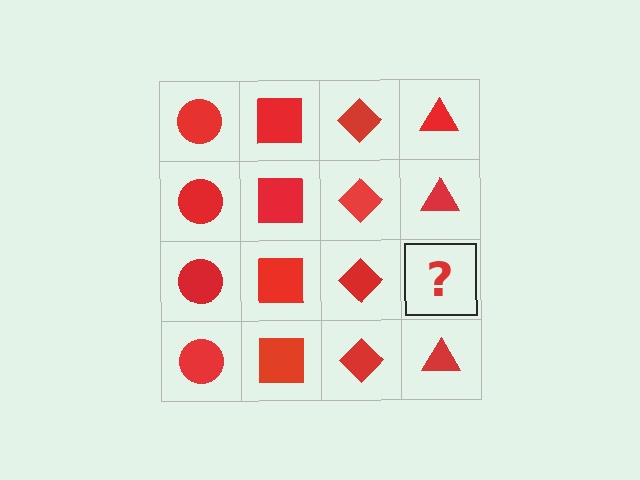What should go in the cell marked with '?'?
The missing cell should contain a red triangle.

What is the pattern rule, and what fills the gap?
The rule is that each column has a consistent shape. The gap should be filled with a red triangle.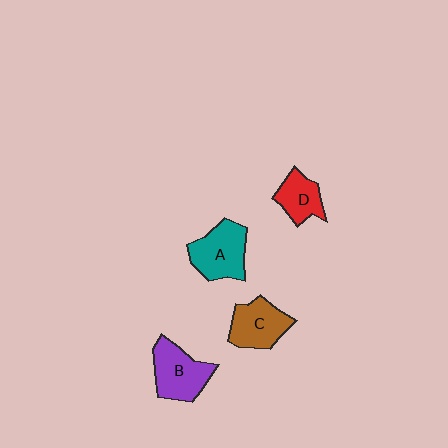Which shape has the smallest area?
Shape D (red).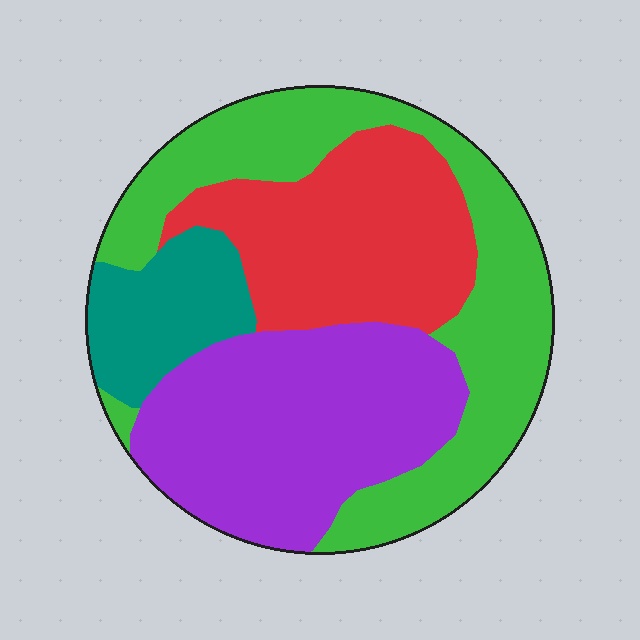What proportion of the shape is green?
Green covers 33% of the shape.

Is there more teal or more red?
Red.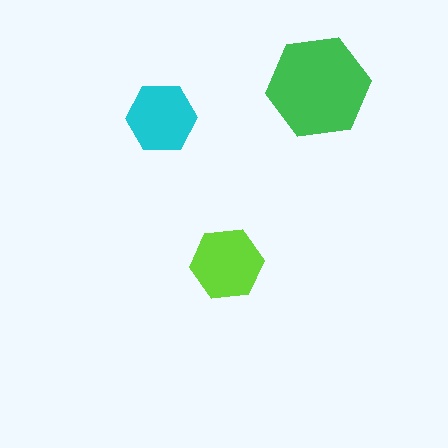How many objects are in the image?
There are 3 objects in the image.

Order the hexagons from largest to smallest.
the green one, the lime one, the cyan one.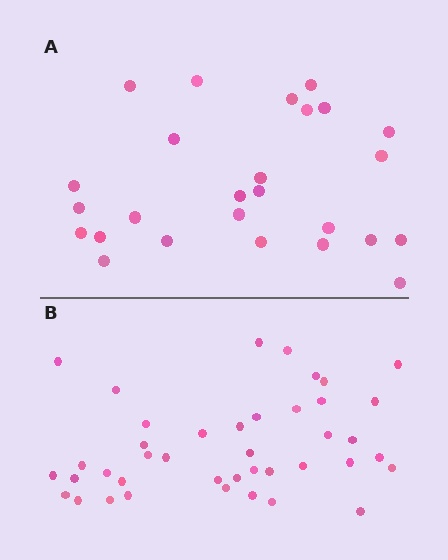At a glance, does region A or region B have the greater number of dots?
Region B (the bottom region) has more dots.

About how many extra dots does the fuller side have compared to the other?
Region B has approximately 15 more dots than region A.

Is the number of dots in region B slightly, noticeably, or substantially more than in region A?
Region B has substantially more. The ratio is roughly 1.6 to 1.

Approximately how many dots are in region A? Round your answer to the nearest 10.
About 30 dots. (The exact count is 26, which rounds to 30.)